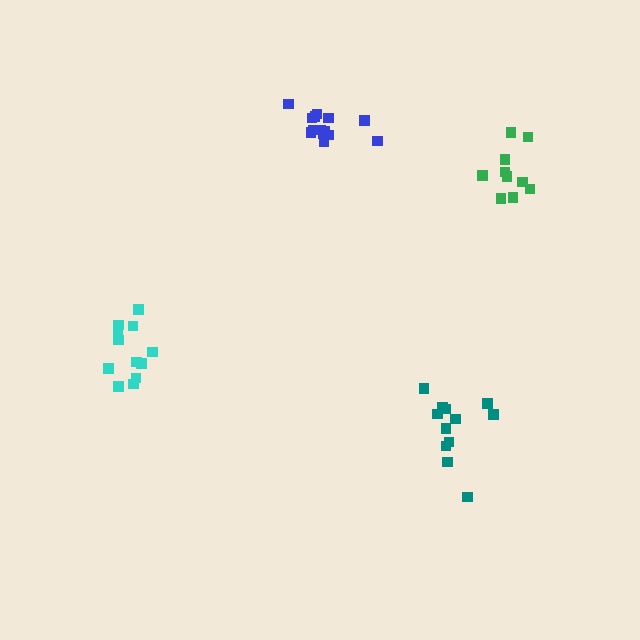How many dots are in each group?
Group 1: 14 dots, Group 2: 10 dots, Group 3: 12 dots, Group 4: 12 dots (48 total).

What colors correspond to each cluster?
The clusters are colored: blue, green, teal, cyan.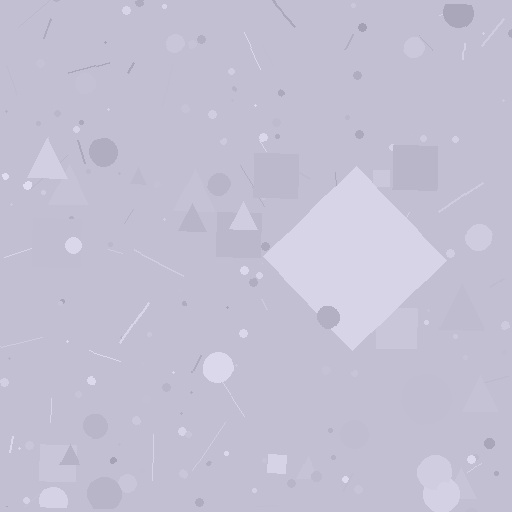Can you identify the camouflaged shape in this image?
The camouflaged shape is a diamond.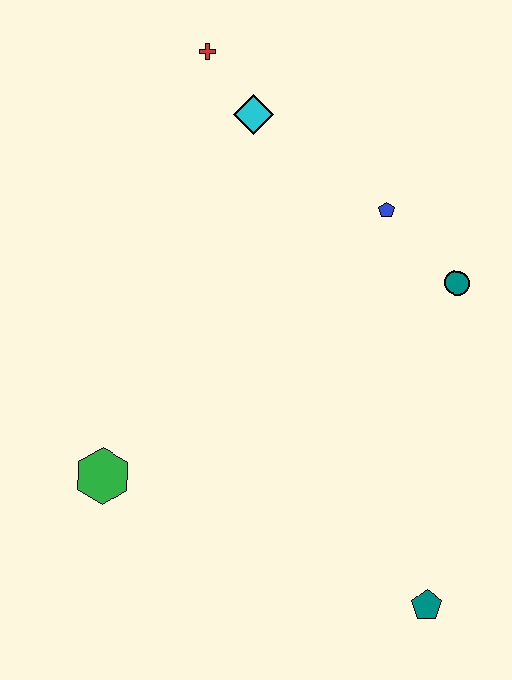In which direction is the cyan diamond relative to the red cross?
The cyan diamond is below the red cross.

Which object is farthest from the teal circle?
The green hexagon is farthest from the teal circle.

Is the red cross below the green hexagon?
No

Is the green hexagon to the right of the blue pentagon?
No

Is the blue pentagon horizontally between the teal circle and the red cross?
Yes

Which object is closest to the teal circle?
The blue pentagon is closest to the teal circle.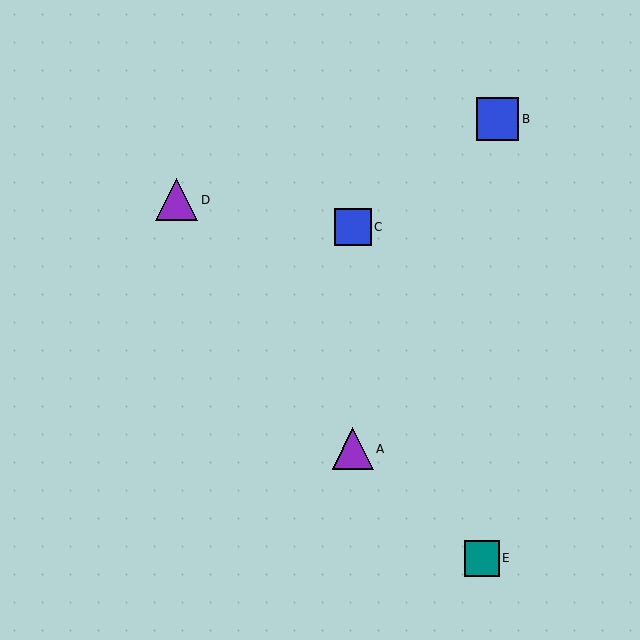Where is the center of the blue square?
The center of the blue square is at (353, 227).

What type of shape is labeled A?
Shape A is a purple triangle.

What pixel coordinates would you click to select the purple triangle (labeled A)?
Click at (353, 449) to select the purple triangle A.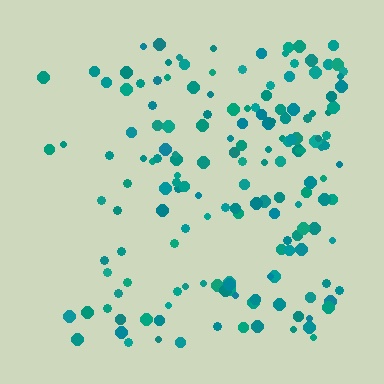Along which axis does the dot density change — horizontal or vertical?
Horizontal.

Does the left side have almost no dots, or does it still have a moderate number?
Still a moderate number, just noticeably fewer than the right.